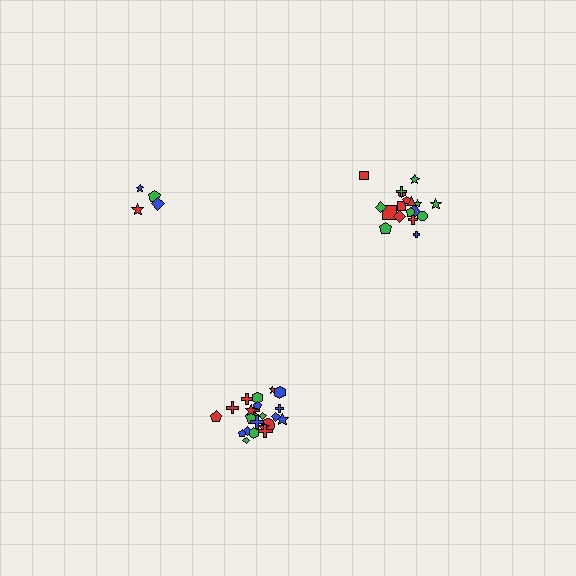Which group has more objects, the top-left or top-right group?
The top-right group.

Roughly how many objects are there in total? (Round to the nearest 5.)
Roughly 45 objects in total.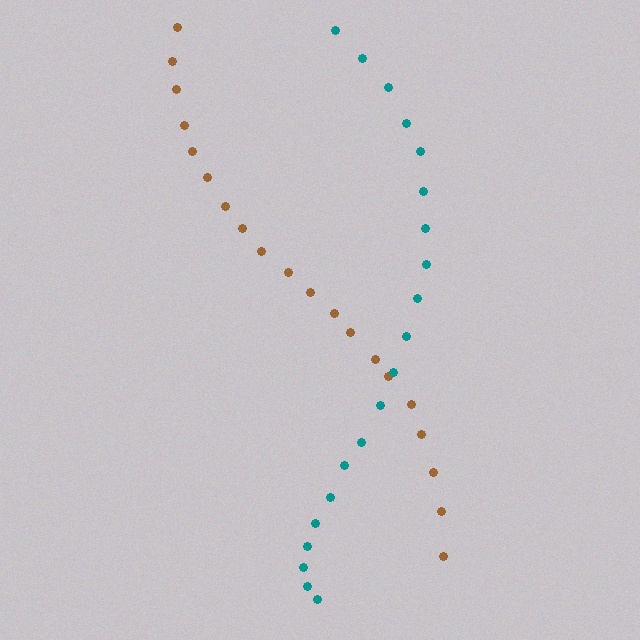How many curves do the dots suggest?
There are 2 distinct paths.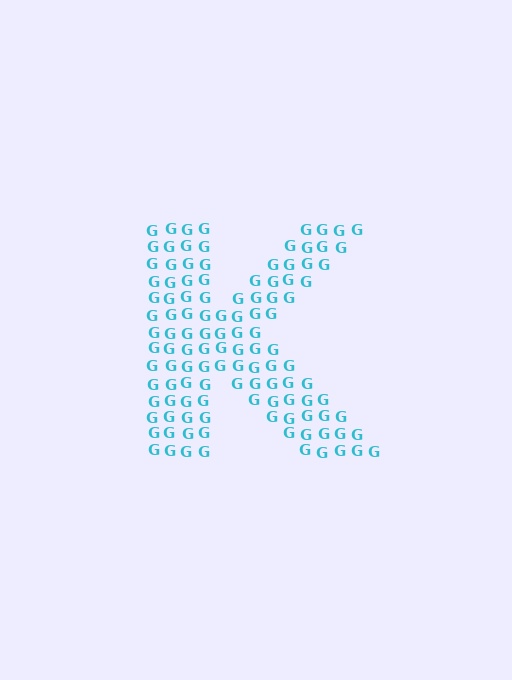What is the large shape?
The large shape is the letter K.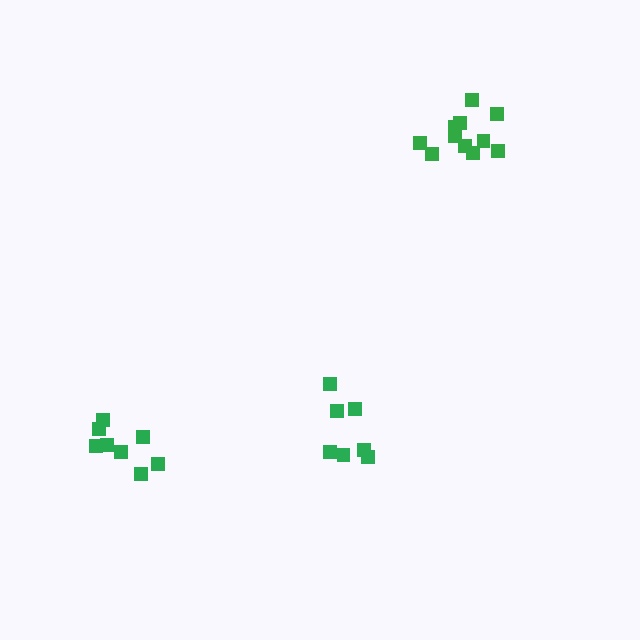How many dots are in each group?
Group 1: 8 dots, Group 2: 7 dots, Group 3: 11 dots (26 total).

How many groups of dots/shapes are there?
There are 3 groups.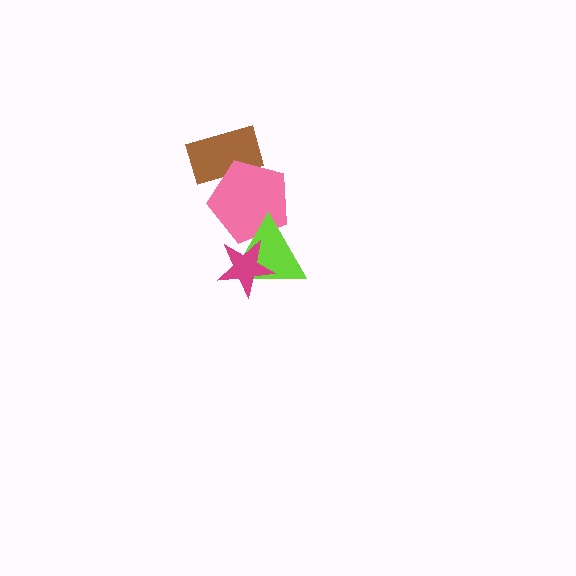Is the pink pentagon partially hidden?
Yes, it is partially covered by another shape.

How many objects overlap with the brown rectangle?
1 object overlaps with the brown rectangle.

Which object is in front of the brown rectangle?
The pink pentagon is in front of the brown rectangle.